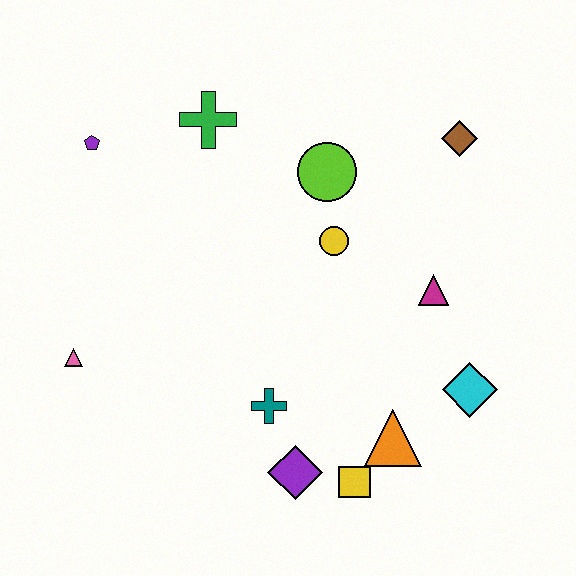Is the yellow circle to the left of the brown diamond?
Yes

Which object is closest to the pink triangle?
The teal cross is closest to the pink triangle.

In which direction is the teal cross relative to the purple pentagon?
The teal cross is below the purple pentagon.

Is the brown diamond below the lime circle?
No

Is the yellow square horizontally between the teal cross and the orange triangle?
Yes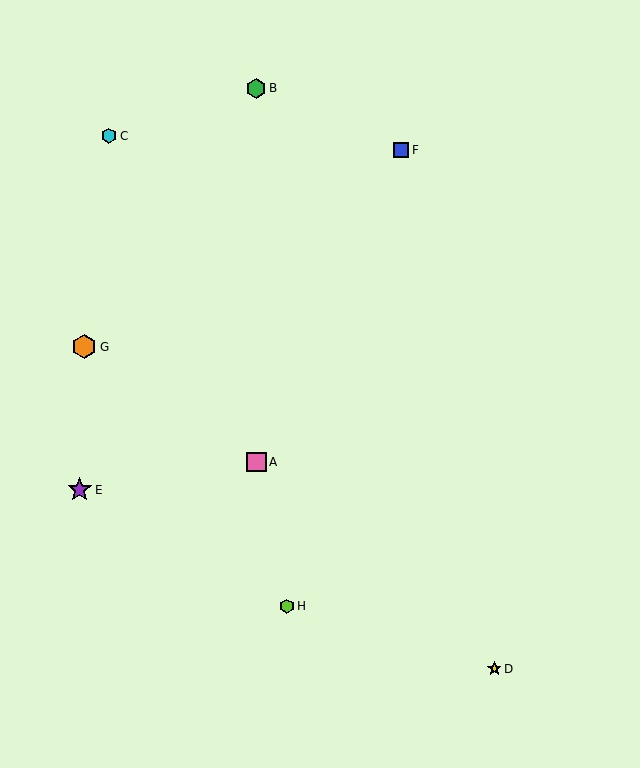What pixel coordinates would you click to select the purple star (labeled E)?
Click at (80, 490) to select the purple star E.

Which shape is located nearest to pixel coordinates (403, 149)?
The blue square (labeled F) at (401, 150) is nearest to that location.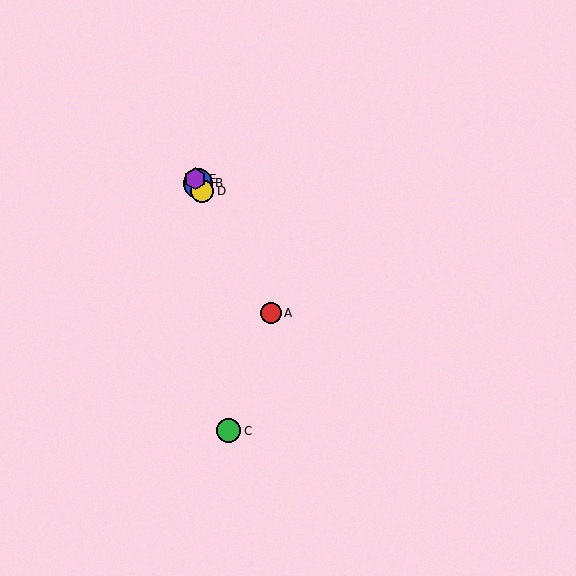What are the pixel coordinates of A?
Object A is at (271, 313).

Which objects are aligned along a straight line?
Objects A, B, D, E are aligned along a straight line.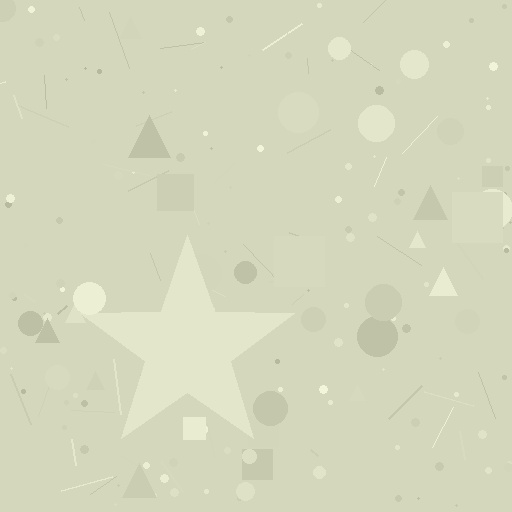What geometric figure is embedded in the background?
A star is embedded in the background.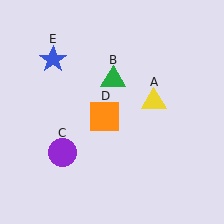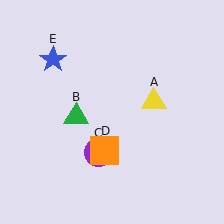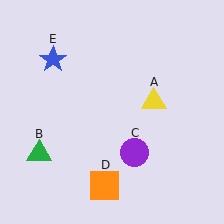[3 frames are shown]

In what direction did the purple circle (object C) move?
The purple circle (object C) moved right.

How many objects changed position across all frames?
3 objects changed position: green triangle (object B), purple circle (object C), orange square (object D).